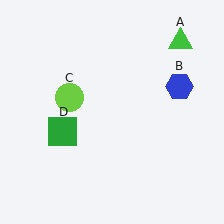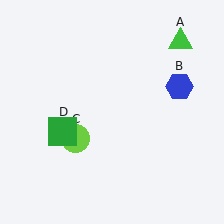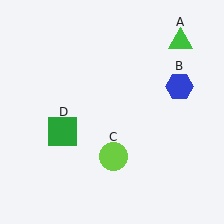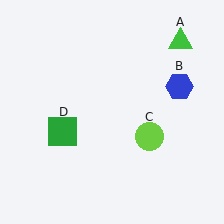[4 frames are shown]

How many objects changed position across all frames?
1 object changed position: lime circle (object C).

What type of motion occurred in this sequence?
The lime circle (object C) rotated counterclockwise around the center of the scene.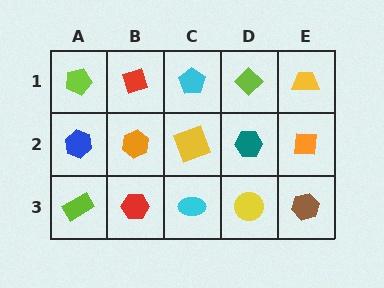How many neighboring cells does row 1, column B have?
3.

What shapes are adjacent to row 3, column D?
A teal hexagon (row 2, column D), a cyan ellipse (row 3, column C), a brown hexagon (row 3, column E).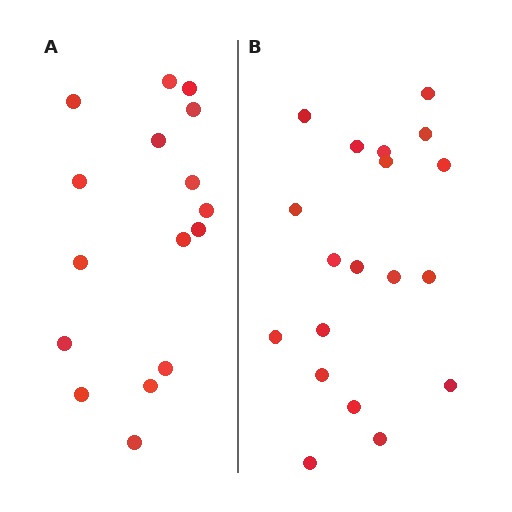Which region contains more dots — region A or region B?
Region B (the right region) has more dots.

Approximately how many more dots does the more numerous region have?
Region B has just a few more — roughly 2 or 3 more dots than region A.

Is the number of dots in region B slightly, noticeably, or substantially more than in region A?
Region B has only slightly more — the two regions are fairly close. The ratio is roughly 1.2 to 1.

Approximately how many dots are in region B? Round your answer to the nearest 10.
About 20 dots. (The exact count is 19, which rounds to 20.)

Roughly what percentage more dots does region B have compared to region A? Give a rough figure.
About 20% more.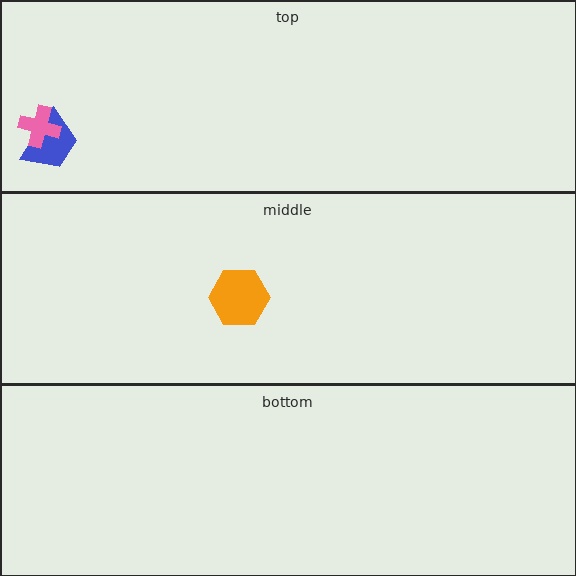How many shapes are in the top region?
2.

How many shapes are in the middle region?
1.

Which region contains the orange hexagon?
The middle region.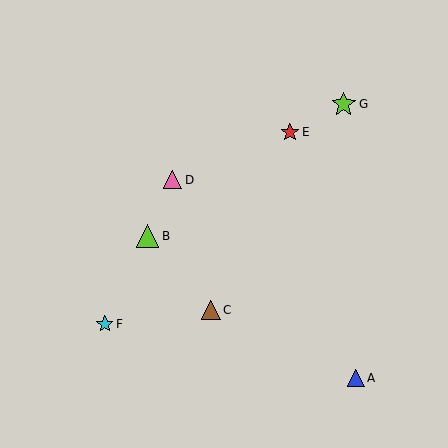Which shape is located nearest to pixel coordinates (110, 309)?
The cyan star (labeled F) at (105, 324) is nearest to that location.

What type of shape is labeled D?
Shape D is a pink triangle.